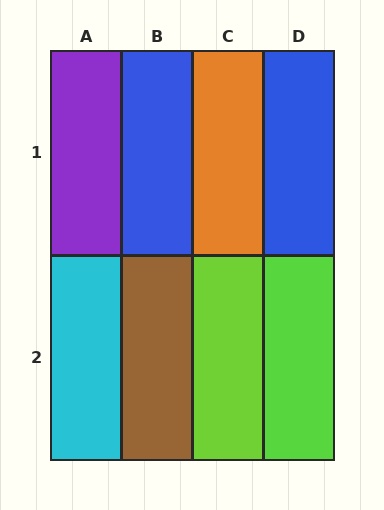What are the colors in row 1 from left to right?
Purple, blue, orange, blue.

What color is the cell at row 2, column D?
Lime.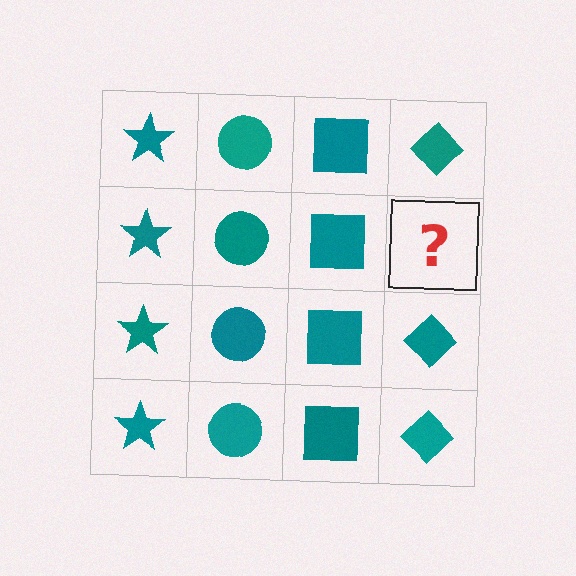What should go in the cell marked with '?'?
The missing cell should contain a teal diamond.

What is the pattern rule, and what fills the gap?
The rule is that each column has a consistent shape. The gap should be filled with a teal diamond.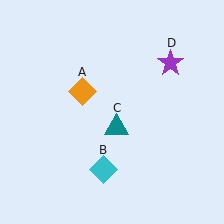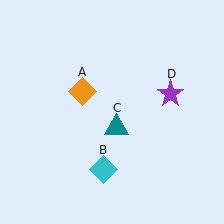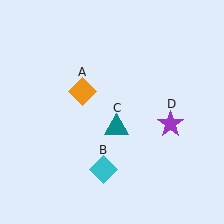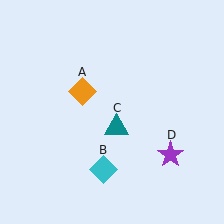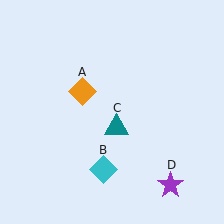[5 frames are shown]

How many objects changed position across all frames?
1 object changed position: purple star (object D).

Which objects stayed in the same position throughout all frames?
Orange diamond (object A) and cyan diamond (object B) and teal triangle (object C) remained stationary.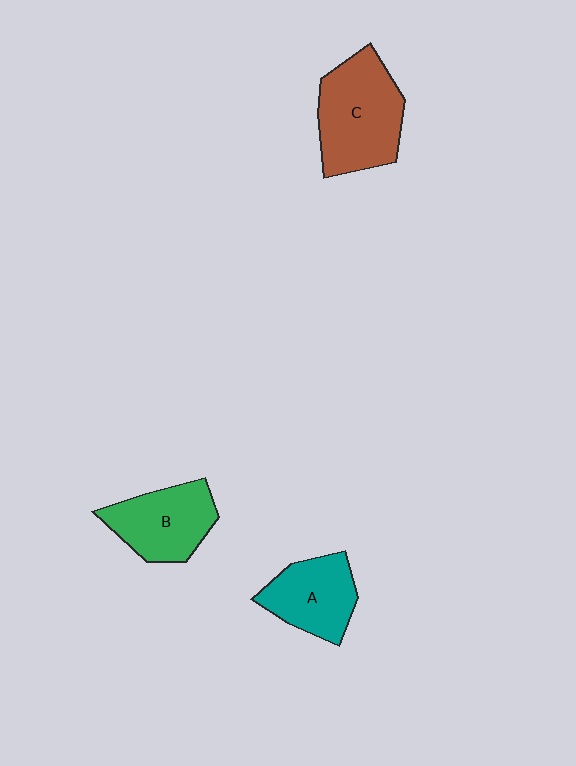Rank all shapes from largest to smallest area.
From largest to smallest: C (brown), B (green), A (teal).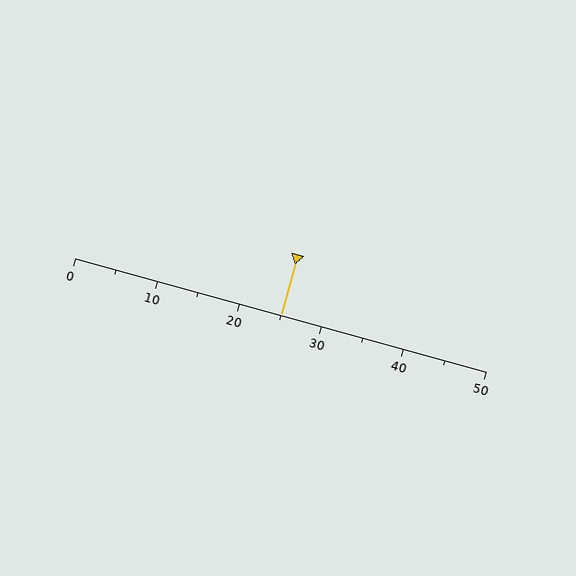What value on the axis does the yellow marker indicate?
The marker indicates approximately 25.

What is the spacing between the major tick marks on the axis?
The major ticks are spaced 10 apart.